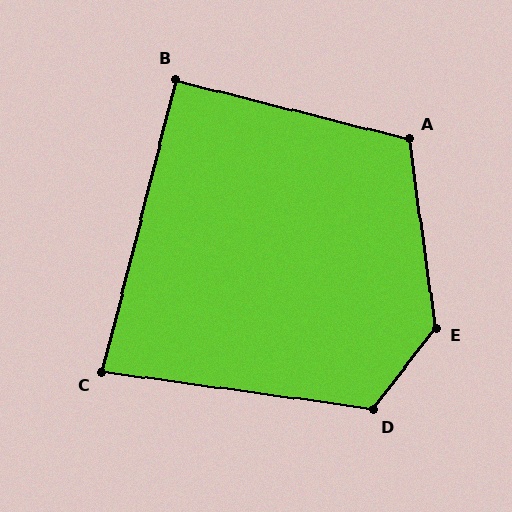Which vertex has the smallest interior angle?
C, at approximately 84 degrees.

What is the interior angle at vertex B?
Approximately 90 degrees (approximately right).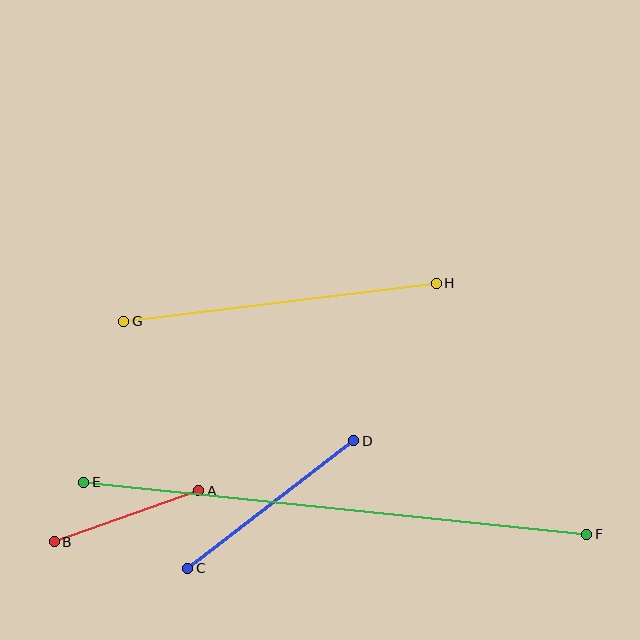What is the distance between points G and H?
The distance is approximately 315 pixels.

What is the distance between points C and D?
The distance is approximately 209 pixels.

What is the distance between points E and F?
The distance is approximately 506 pixels.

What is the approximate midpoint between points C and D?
The midpoint is at approximately (271, 504) pixels.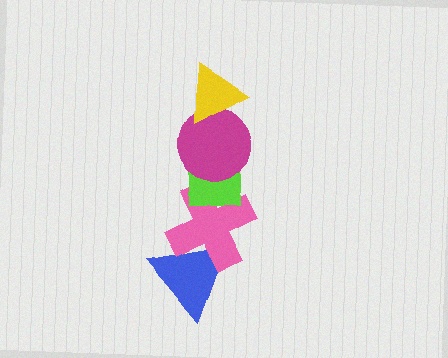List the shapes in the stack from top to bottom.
From top to bottom: the yellow triangle, the magenta circle, the lime rectangle, the pink cross, the blue triangle.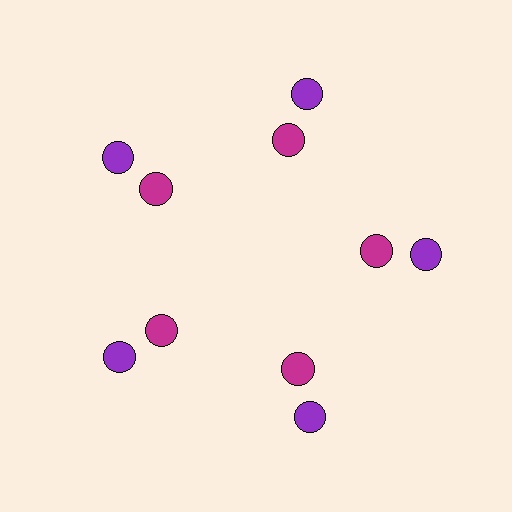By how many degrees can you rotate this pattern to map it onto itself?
The pattern maps onto itself every 72 degrees of rotation.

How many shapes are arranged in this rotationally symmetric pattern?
There are 10 shapes, arranged in 5 groups of 2.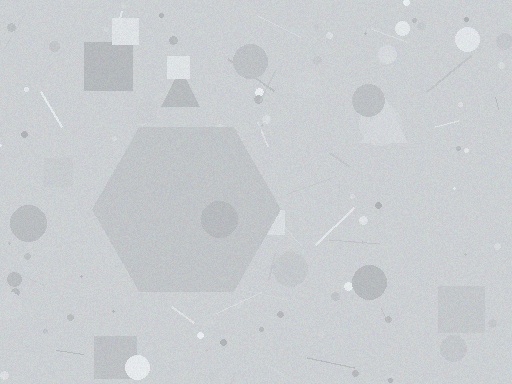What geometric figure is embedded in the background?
A hexagon is embedded in the background.